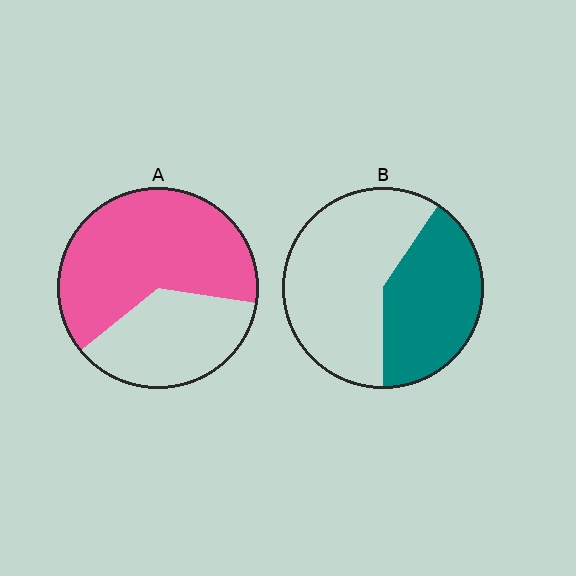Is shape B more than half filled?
No.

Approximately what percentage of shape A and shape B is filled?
A is approximately 65% and B is approximately 40%.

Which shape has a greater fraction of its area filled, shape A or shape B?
Shape A.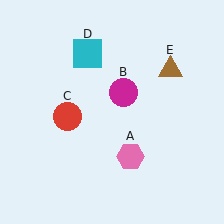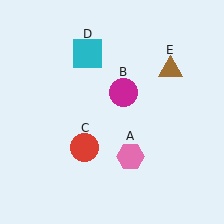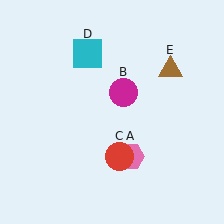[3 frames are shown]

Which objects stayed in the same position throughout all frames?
Pink hexagon (object A) and magenta circle (object B) and cyan square (object D) and brown triangle (object E) remained stationary.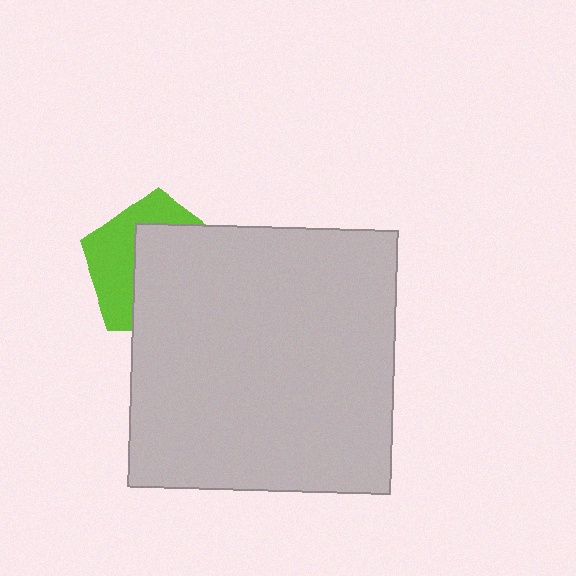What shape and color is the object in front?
The object in front is a light gray square.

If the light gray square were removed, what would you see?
You would see the complete lime pentagon.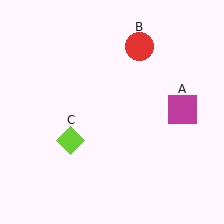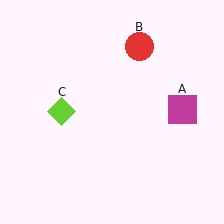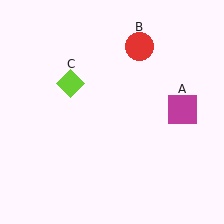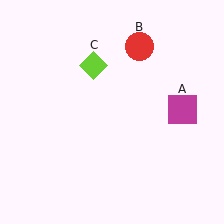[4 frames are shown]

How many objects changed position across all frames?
1 object changed position: lime diamond (object C).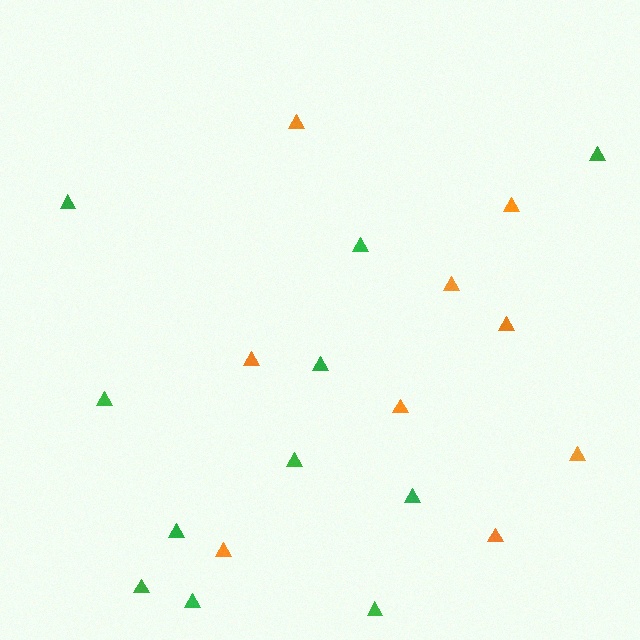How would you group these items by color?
There are 2 groups: one group of orange triangles (9) and one group of green triangles (11).